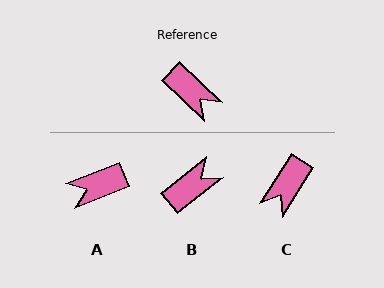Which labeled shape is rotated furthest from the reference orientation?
A, about 115 degrees away.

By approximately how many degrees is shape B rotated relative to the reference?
Approximately 82 degrees counter-clockwise.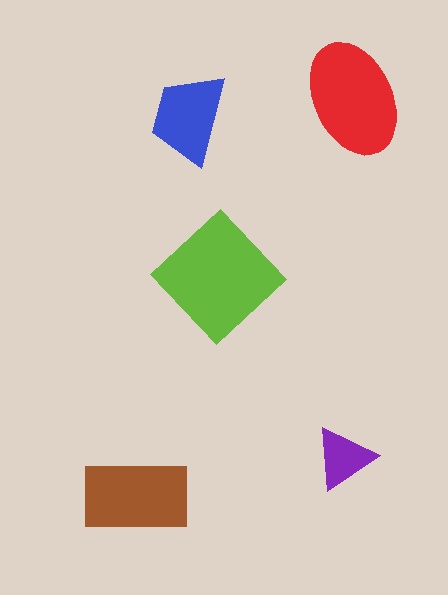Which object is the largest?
The lime diamond.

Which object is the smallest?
The purple triangle.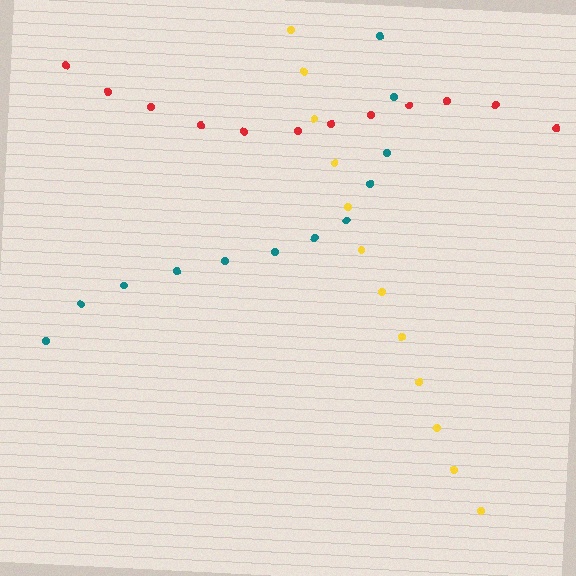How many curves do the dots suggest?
There are 3 distinct paths.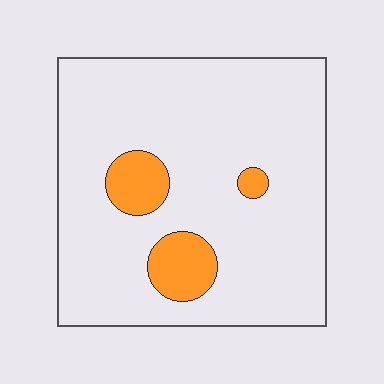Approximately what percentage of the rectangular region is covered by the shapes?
Approximately 10%.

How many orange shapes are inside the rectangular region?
3.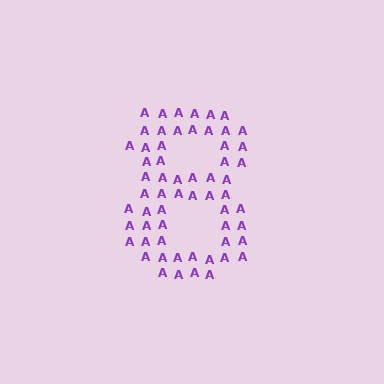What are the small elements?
The small elements are letter A's.